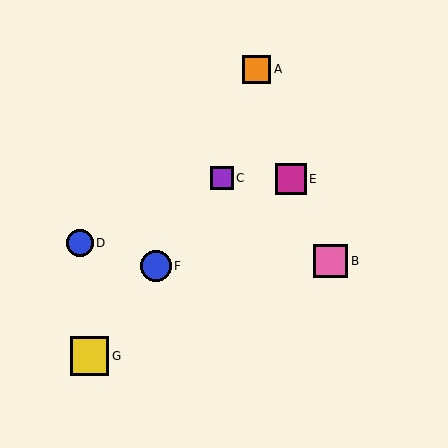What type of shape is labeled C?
Shape C is a purple square.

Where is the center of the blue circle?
The center of the blue circle is at (80, 243).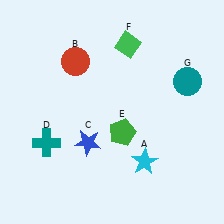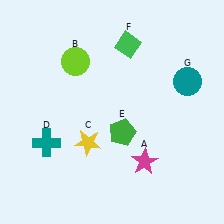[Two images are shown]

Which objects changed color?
A changed from cyan to magenta. B changed from red to lime. C changed from blue to yellow.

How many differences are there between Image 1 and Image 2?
There are 3 differences between the two images.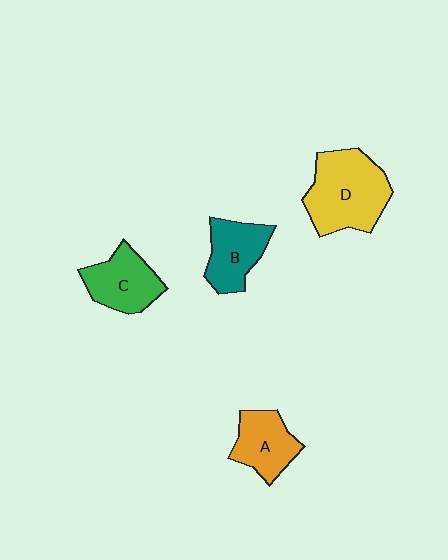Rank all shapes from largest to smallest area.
From largest to smallest: D (yellow), C (green), B (teal), A (orange).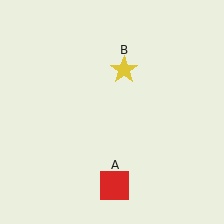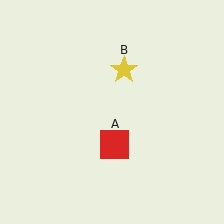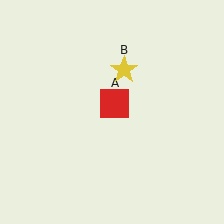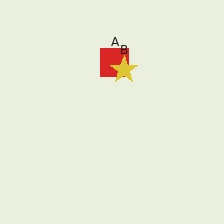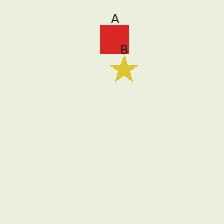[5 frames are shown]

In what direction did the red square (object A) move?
The red square (object A) moved up.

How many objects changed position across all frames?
1 object changed position: red square (object A).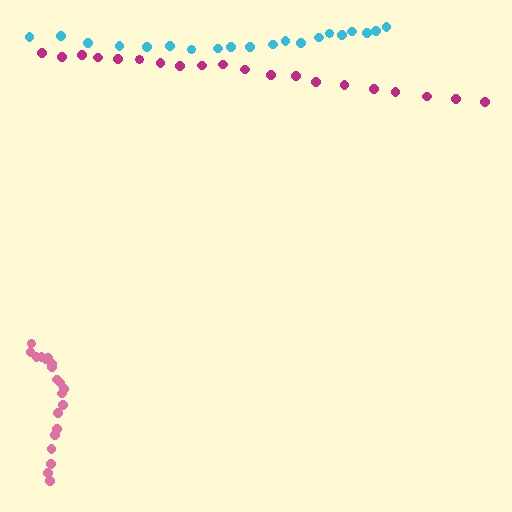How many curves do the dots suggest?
There are 3 distinct paths.